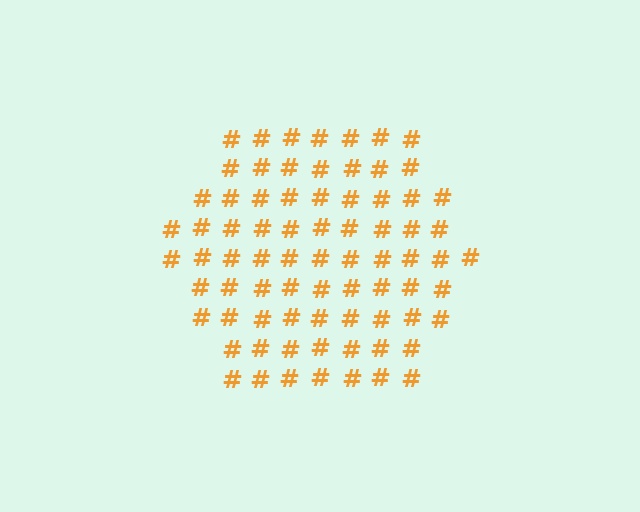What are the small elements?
The small elements are hash symbols.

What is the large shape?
The large shape is a hexagon.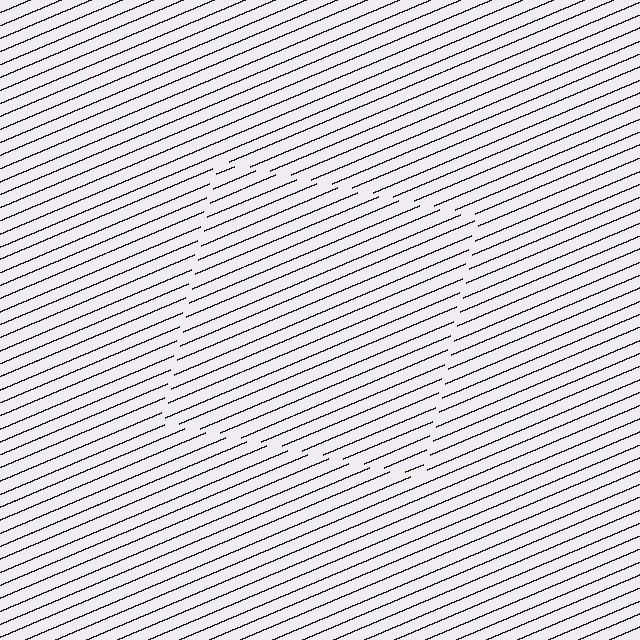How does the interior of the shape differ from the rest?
The interior of the shape contains the same grating, shifted by half a period — the contour is defined by the phase discontinuity where line-ends from the inner and outer gratings abut.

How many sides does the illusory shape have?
4 sides — the line-ends trace a square.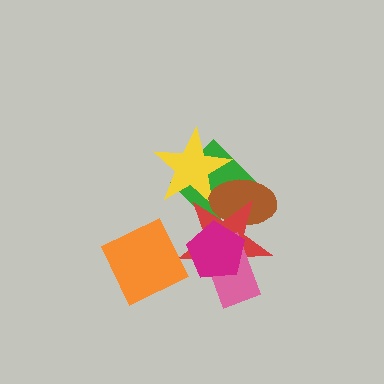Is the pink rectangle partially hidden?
Yes, it is partially covered by another shape.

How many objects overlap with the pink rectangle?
2 objects overlap with the pink rectangle.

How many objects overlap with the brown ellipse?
4 objects overlap with the brown ellipse.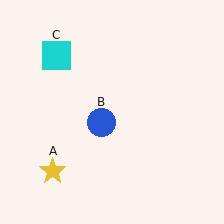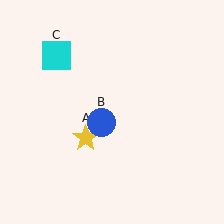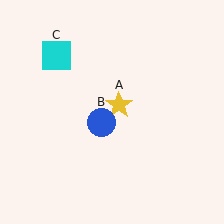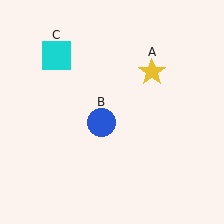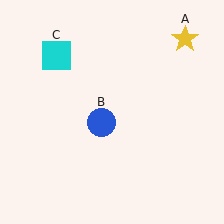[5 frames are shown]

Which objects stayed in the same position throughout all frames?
Blue circle (object B) and cyan square (object C) remained stationary.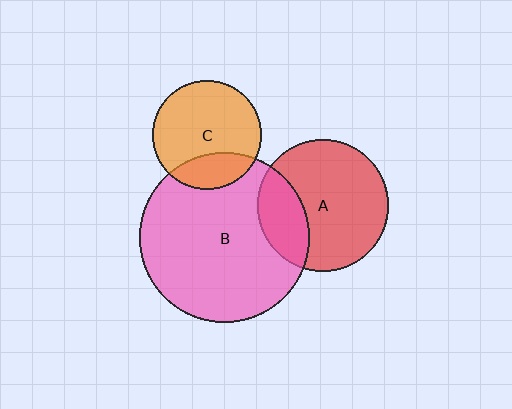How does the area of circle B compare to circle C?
Approximately 2.4 times.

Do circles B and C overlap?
Yes.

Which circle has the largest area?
Circle B (pink).